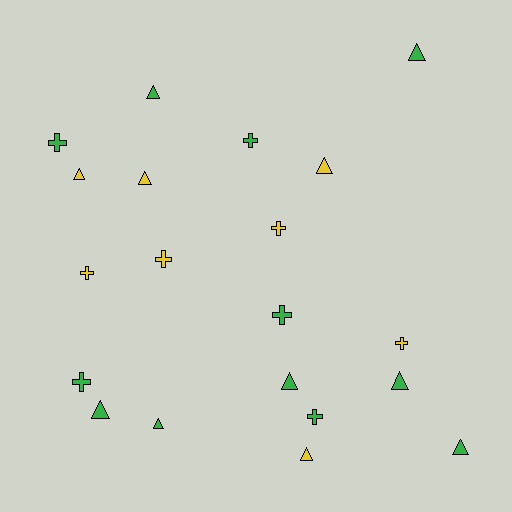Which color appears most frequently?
Green, with 12 objects.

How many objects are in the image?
There are 20 objects.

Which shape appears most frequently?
Triangle, with 11 objects.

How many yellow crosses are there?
There are 4 yellow crosses.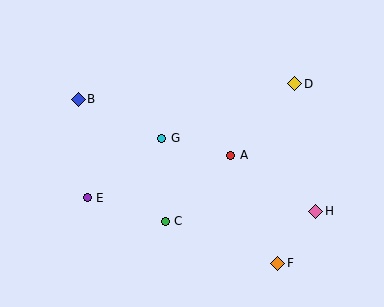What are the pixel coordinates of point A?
Point A is at (231, 156).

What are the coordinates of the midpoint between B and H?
The midpoint between B and H is at (197, 155).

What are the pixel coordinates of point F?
Point F is at (278, 263).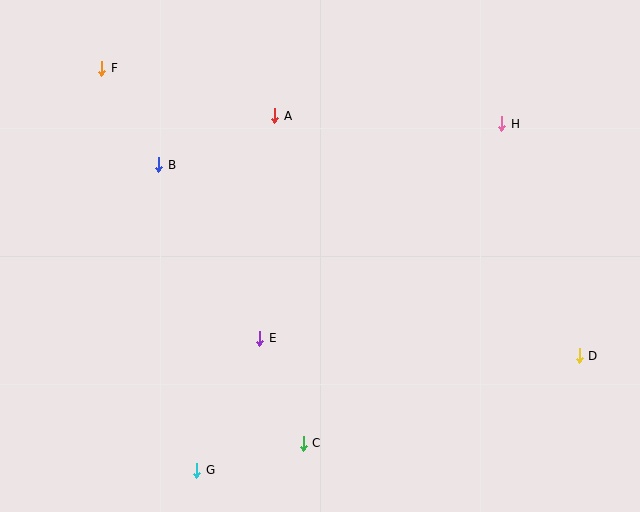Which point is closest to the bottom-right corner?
Point D is closest to the bottom-right corner.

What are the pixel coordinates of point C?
Point C is at (303, 443).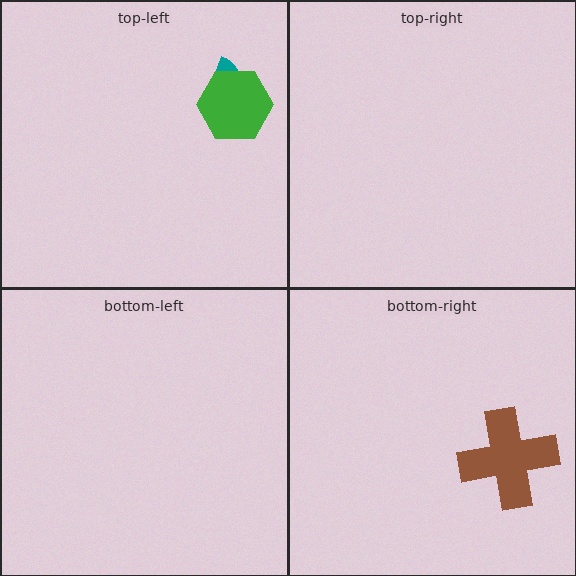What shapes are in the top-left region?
The teal semicircle, the green hexagon.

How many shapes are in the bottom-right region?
1.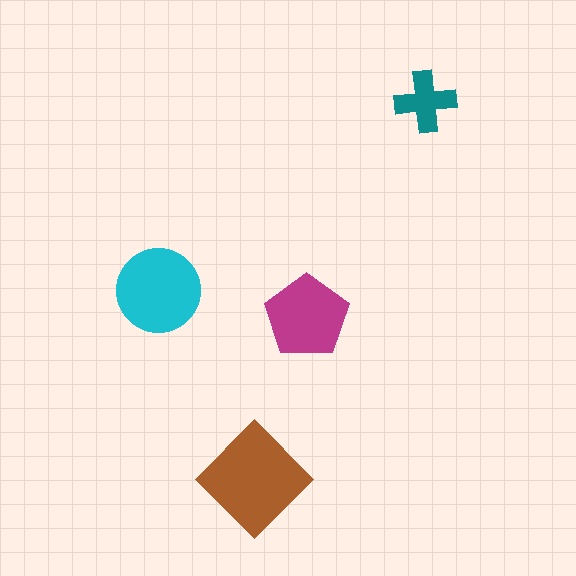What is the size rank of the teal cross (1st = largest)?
4th.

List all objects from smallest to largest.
The teal cross, the magenta pentagon, the cyan circle, the brown diamond.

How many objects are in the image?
There are 4 objects in the image.